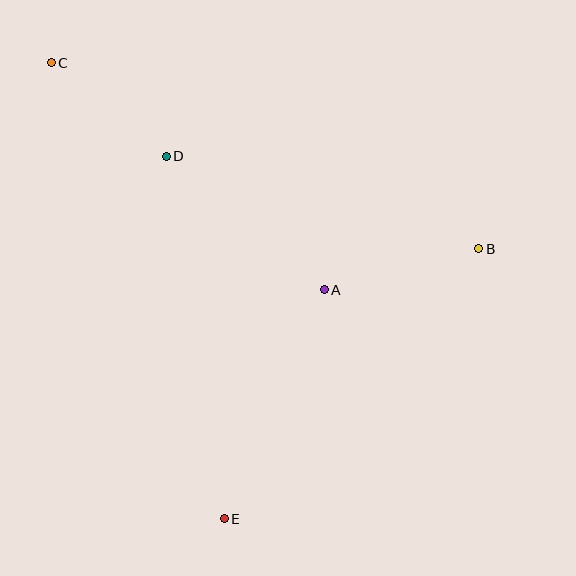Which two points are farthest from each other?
Points C and E are farthest from each other.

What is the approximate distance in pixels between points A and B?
The distance between A and B is approximately 160 pixels.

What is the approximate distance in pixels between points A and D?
The distance between A and D is approximately 207 pixels.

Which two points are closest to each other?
Points C and D are closest to each other.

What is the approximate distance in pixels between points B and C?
The distance between B and C is approximately 466 pixels.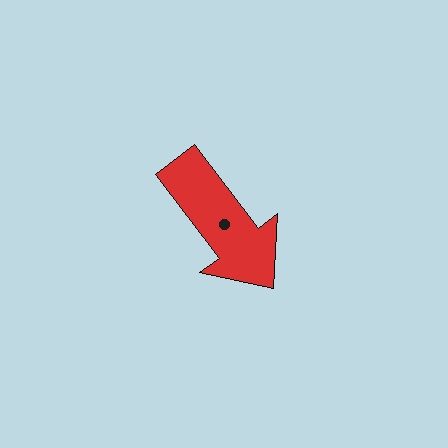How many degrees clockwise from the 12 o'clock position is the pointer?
Approximately 143 degrees.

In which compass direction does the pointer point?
Southeast.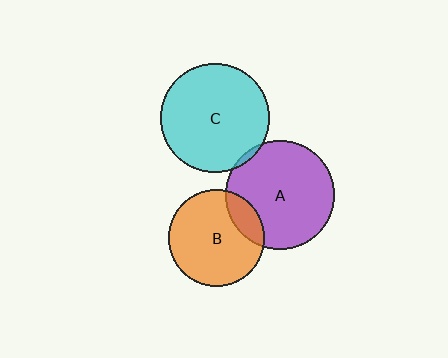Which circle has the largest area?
Circle A (purple).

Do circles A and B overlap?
Yes.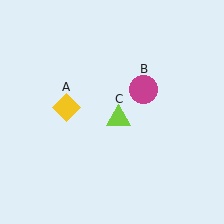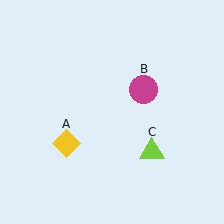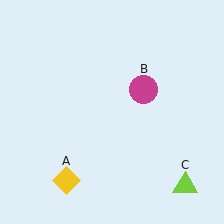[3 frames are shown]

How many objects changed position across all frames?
2 objects changed position: yellow diamond (object A), lime triangle (object C).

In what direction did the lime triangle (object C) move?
The lime triangle (object C) moved down and to the right.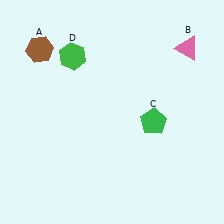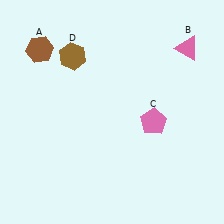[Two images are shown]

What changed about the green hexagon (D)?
In Image 1, D is green. In Image 2, it changed to brown.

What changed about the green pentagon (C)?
In Image 1, C is green. In Image 2, it changed to pink.